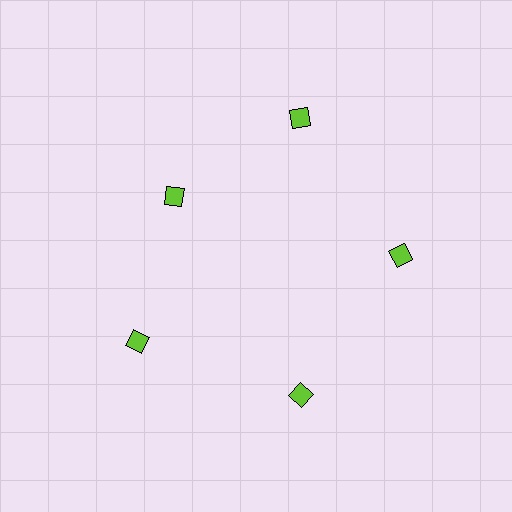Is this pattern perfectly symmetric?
No. The 5 lime diamonds are arranged in a ring, but one element near the 10 o'clock position is pulled inward toward the center, breaking the 5-fold rotational symmetry.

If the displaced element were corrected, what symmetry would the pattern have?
It would have 5-fold rotational symmetry — the pattern would map onto itself every 72 degrees.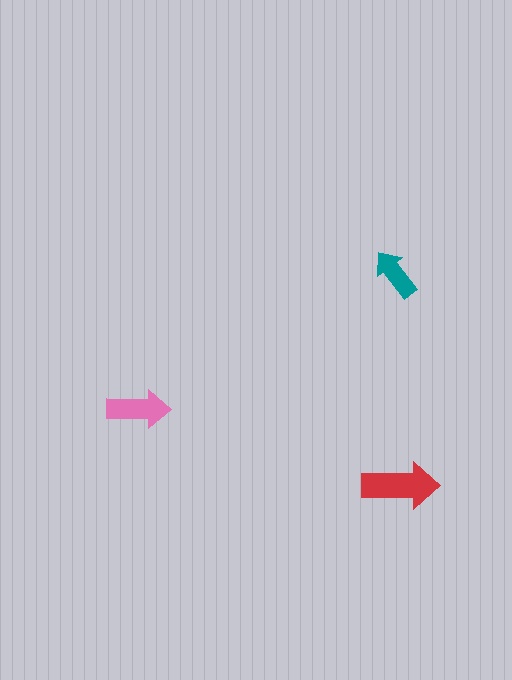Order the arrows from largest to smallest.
the red one, the pink one, the teal one.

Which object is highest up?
The teal arrow is topmost.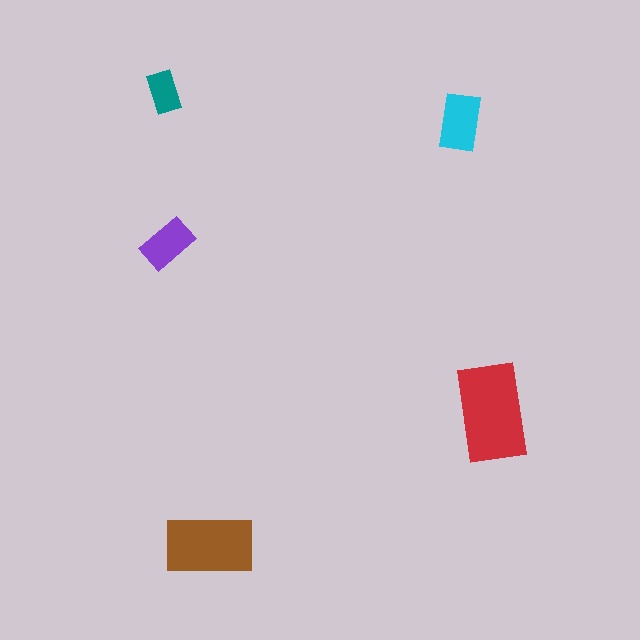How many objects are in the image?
There are 5 objects in the image.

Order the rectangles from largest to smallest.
the red one, the brown one, the cyan one, the purple one, the teal one.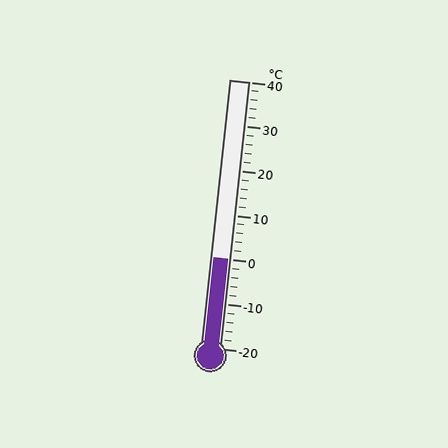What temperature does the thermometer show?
The thermometer shows approximately 0°C.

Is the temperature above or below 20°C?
The temperature is below 20°C.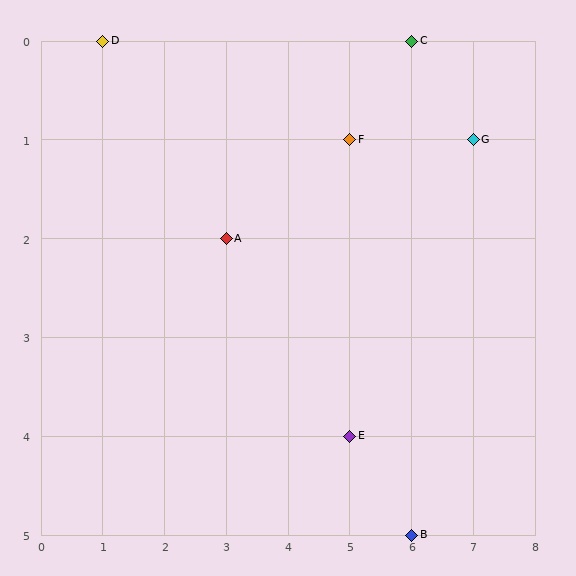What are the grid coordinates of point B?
Point B is at grid coordinates (6, 5).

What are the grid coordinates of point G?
Point G is at grid coordinates (7, 1).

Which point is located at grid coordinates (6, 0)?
Point C is at (6, 0).